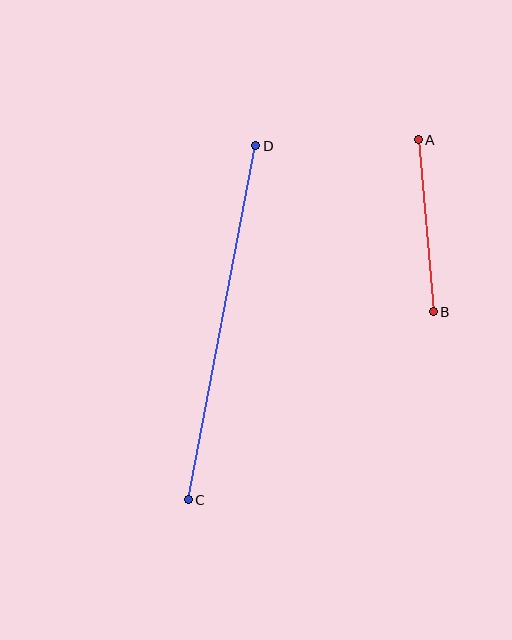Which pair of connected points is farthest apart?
Points C and D are farthest apart.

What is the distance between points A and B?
The distance is approximately 173 pixels.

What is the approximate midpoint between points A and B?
The midpoint is at approximately (426, 226) pixels.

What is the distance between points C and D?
The distance is approximately 360 pixels.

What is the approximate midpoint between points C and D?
The midpoint is at approximately (222, 323) pixels.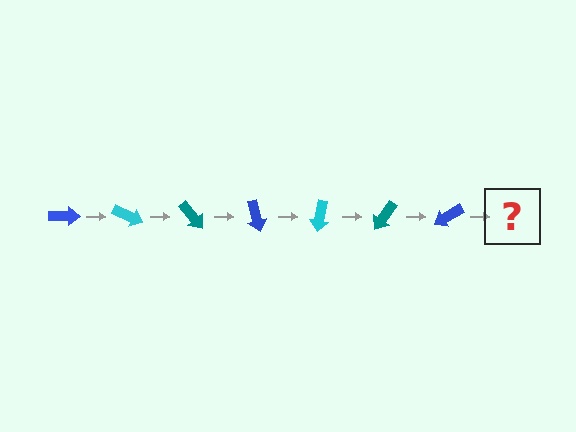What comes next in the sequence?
The next element should be a cyan arrow, rotated 175 degrees from the start.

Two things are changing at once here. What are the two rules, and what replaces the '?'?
The two rules are that it rotates 25 degrees each step and the color cycles through blue, cyan, and teal. The '?' should be a cyan arrow, rotated 175 degrees from the start.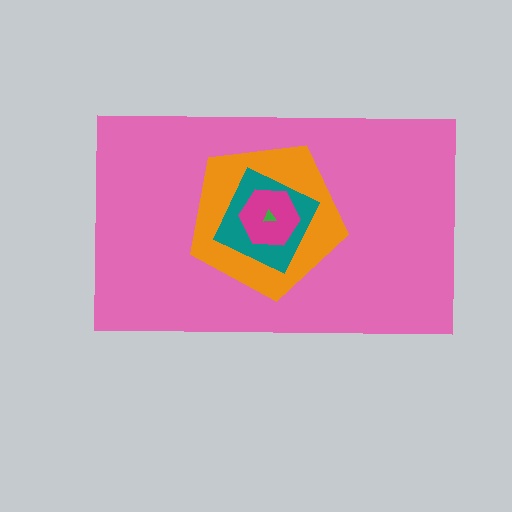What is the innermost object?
The green triangle.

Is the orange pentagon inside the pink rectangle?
Yes.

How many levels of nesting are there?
5.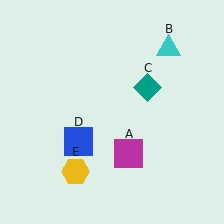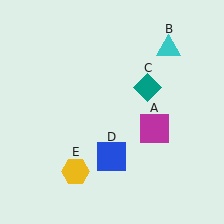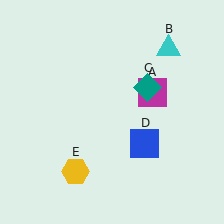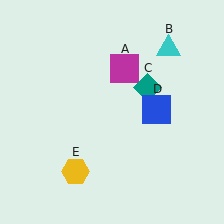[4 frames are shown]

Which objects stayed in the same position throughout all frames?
Cyan triangle (object B) and teal diamond (object C) and yellow hexagon (object E) remained stationary.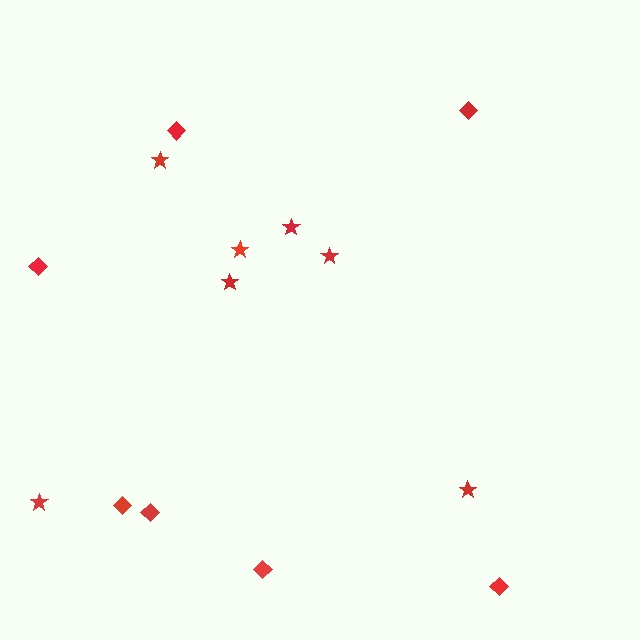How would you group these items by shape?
There are 2 groups: one group of stars (7) and one group of diamonds (7).